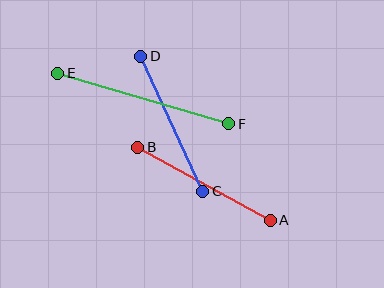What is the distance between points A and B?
The distance is approximately 151 pixels.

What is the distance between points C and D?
The distance is approximately 148 pixels.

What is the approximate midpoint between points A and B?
The midpoint is at approximately (204, 184) pixels.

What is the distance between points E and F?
The distance is approximately 178 pixels.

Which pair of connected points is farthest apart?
Points E and F are farthest apart.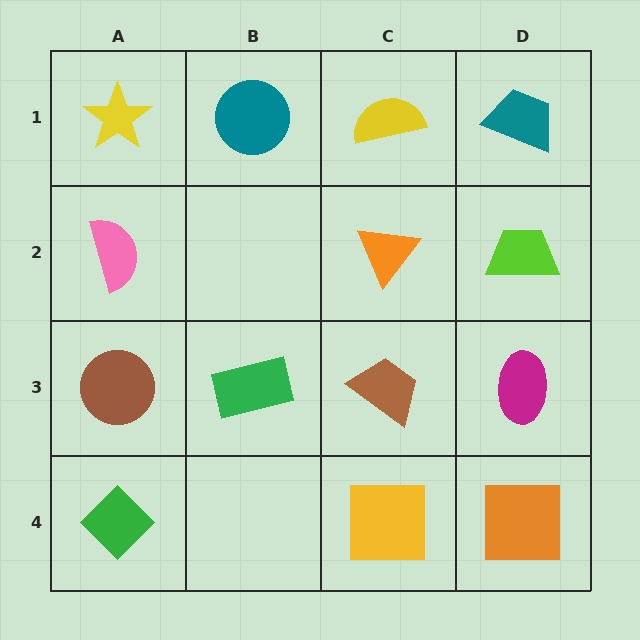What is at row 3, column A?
A brown circle.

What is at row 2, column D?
A lime trapezoid.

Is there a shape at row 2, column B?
No, that cell is empty.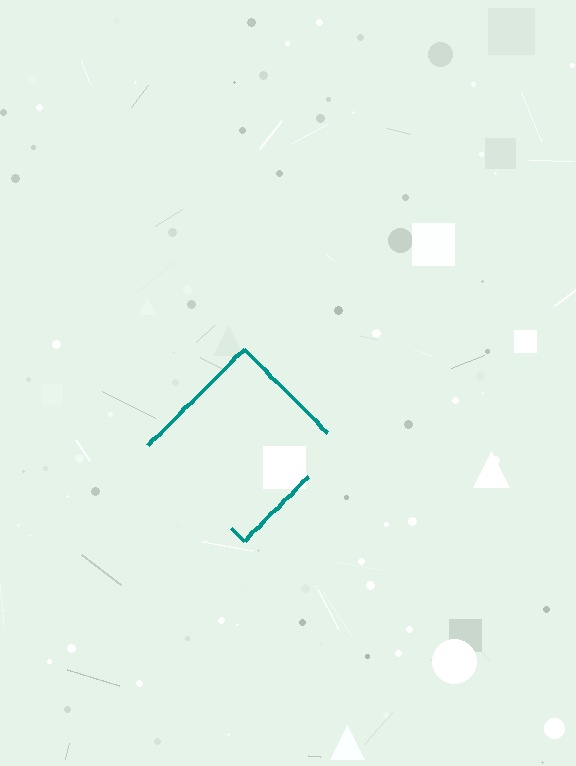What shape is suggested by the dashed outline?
The dashed outline suggests a diamond.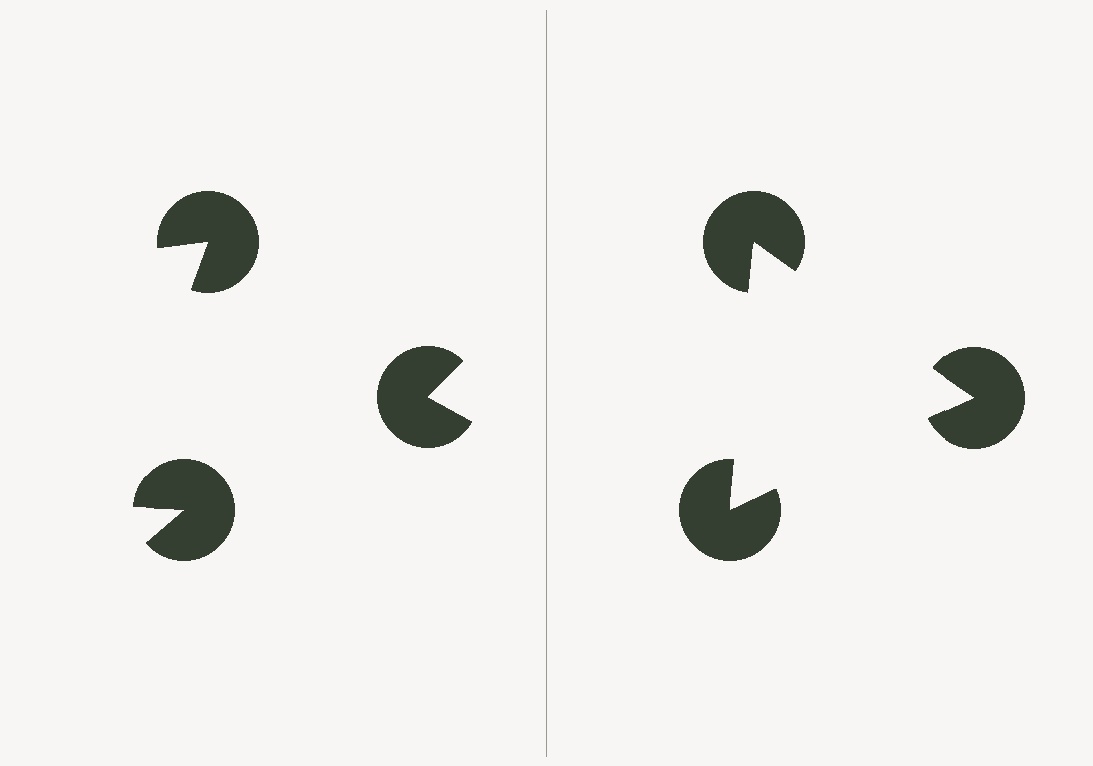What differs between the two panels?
The pac-man discs are positioned identically on both sides; only the wedge orientations differ. On the right they align to a triangle; on the left they are misaligned.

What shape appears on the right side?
An illusory triangle.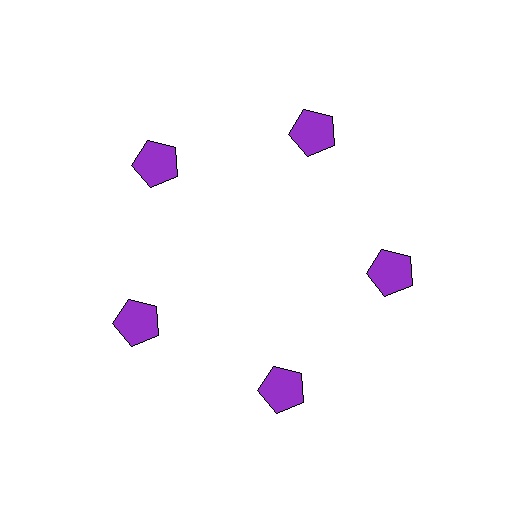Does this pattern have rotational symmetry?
Yes, this pattern has 5-fold rotational symmetry. It looks the same after rotating 72 degrees around the center.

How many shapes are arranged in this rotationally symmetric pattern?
There are 5 shapes, arranged in 5 groups of 1.